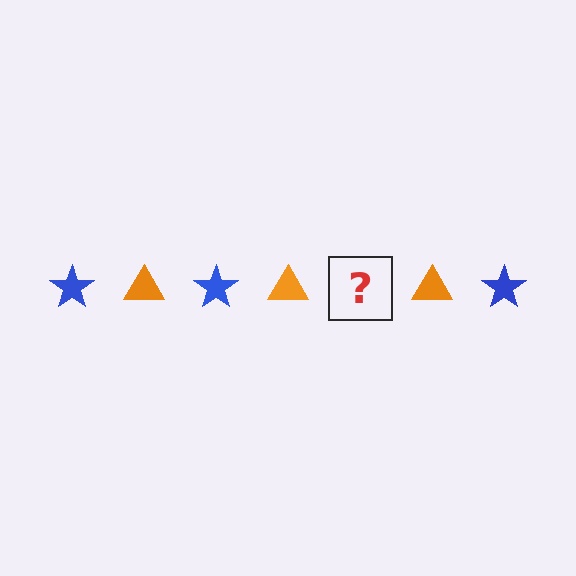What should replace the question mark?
The question mark should be replaced with a blue star.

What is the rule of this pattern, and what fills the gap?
The rule is that the pattern alternates between blue star and orange triangle. The gap should be filled with a blue star.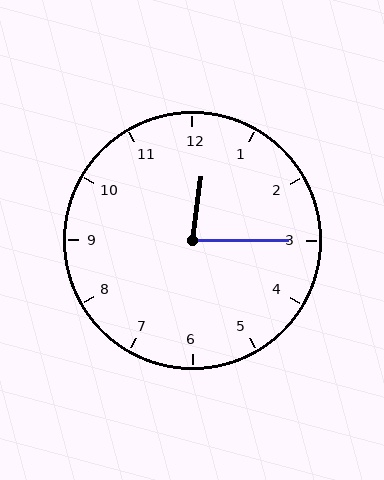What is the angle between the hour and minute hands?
Approximately 82 degrees.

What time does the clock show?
12:15.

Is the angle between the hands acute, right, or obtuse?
It is acute.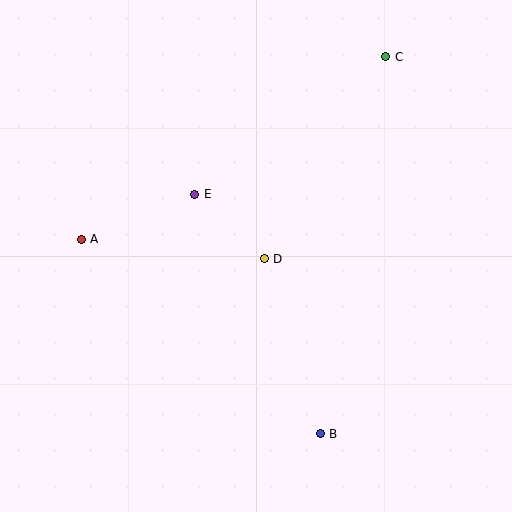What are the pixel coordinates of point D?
Point D is at (264, 259).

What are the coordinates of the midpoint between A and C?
The midpoint between A and C is at (233, 148).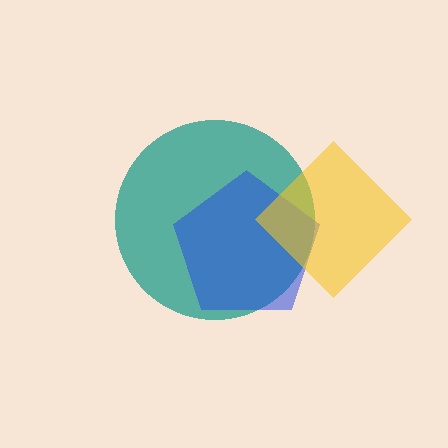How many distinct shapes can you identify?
There are 3 distinct shapes: a teal circle, a blue pentagon, a yellow diamond.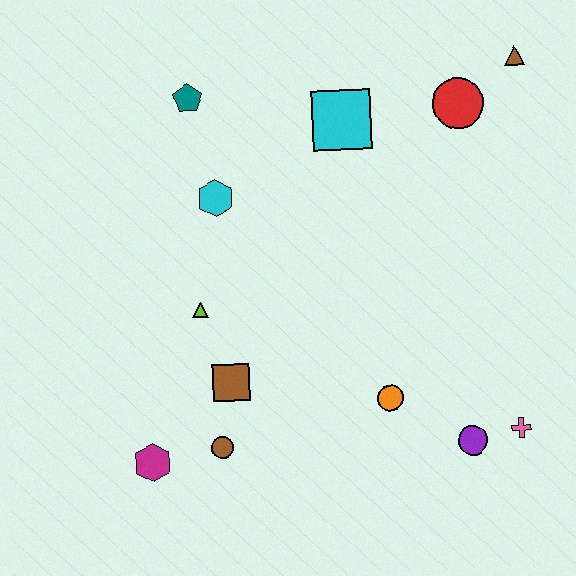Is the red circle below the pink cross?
No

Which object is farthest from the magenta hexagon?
The brown triangle is farthest from the magenta hexagon.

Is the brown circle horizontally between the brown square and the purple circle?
No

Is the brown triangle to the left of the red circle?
No